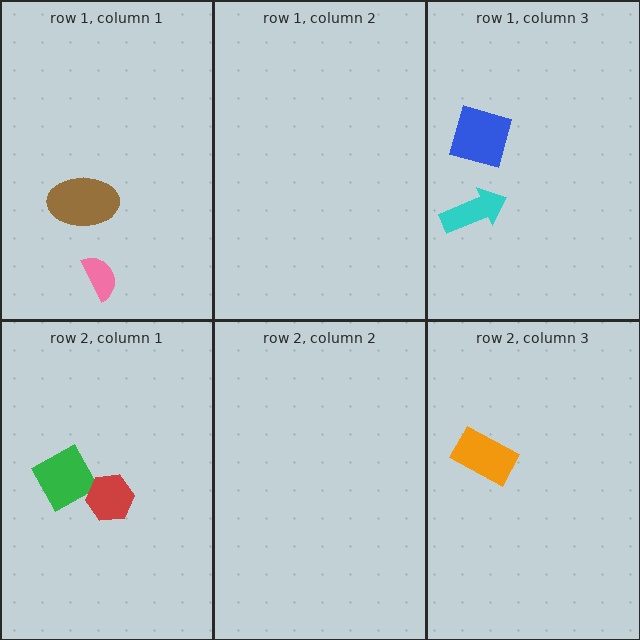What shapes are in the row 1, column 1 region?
The pink semicircle, the brown ellipse.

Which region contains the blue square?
The row 1, column 3 region.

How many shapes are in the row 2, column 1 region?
2.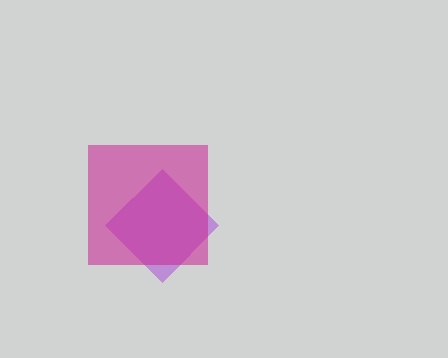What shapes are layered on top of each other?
The layered shapes are: a purple diamond, a magenta square.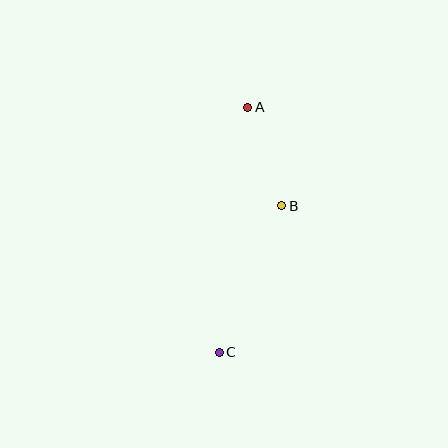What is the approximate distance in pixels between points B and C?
The distance between B and C is approximately 159 pixels.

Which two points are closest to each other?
Points A and B are closest to each other.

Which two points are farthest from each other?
Points A and C are farthest from each other.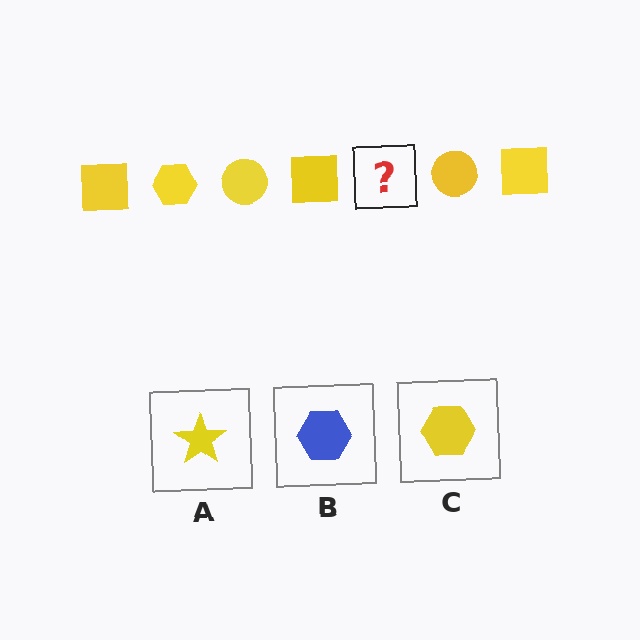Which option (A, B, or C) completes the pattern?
C.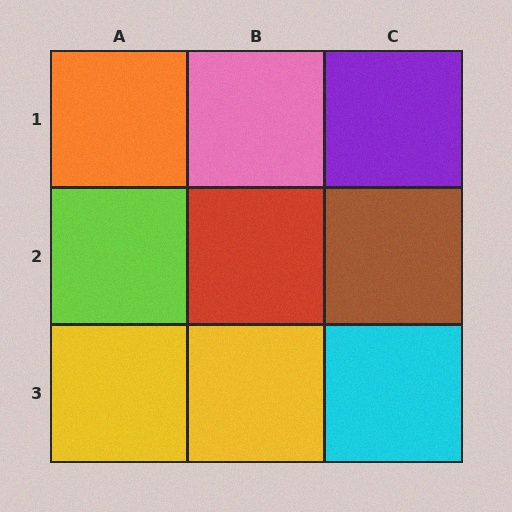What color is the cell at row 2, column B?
Red.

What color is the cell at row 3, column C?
Cyan.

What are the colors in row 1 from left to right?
Orange, pink, purple.